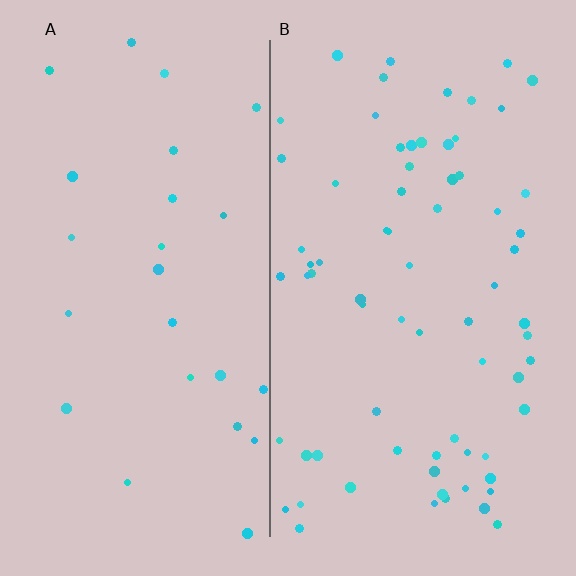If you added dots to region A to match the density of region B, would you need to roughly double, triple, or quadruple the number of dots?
Approximately triple.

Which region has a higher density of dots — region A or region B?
B (the right).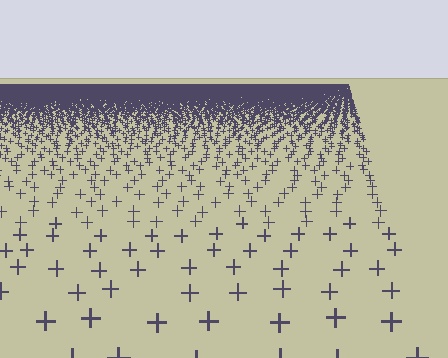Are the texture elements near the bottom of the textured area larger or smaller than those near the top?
Larger. Near the bottom, elements are closer to the viewer and appear at a bigger on-screen size.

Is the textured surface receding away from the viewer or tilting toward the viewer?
The surface is receding away from the viewer. Texture elements get smaller and denser toward the top.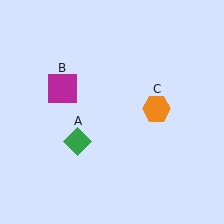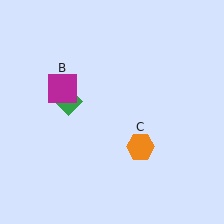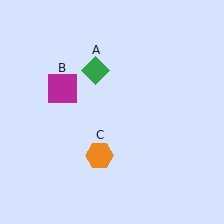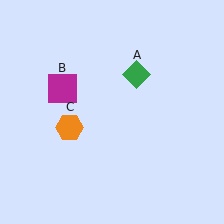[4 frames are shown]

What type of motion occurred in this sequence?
The green diamond (object A), orange hexagon (object C) rotated clockwise around the center of the scene.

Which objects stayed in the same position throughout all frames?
Magenta square (object B) remained stationary.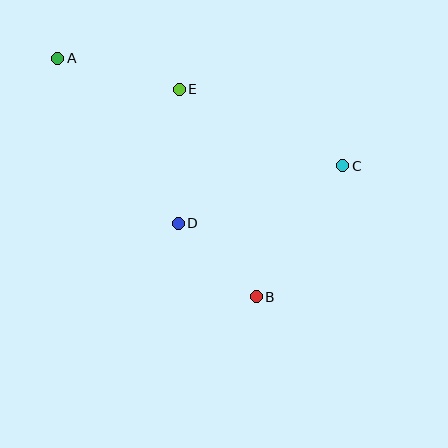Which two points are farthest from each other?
Points A and B are farthest from each other.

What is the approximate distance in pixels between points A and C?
The distance between A and C is approximately 305 pixels.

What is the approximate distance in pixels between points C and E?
The distance between C and E is approximately 181 pixels.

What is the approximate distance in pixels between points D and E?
The distance between D and E is approximately 134 pixels.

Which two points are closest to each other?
Points B and D are closest to each other.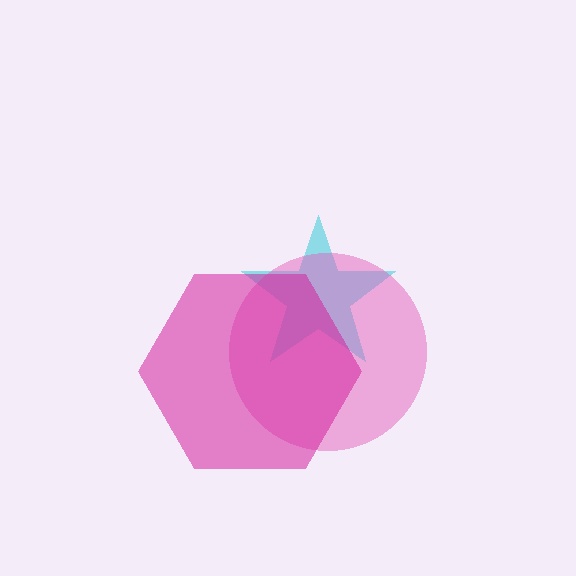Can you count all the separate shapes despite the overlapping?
Yes, there are 3 separate shapes.